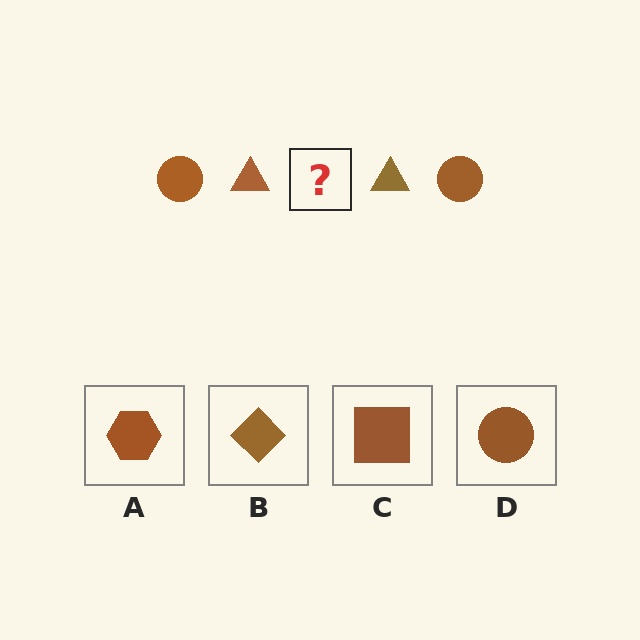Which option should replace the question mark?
Option D.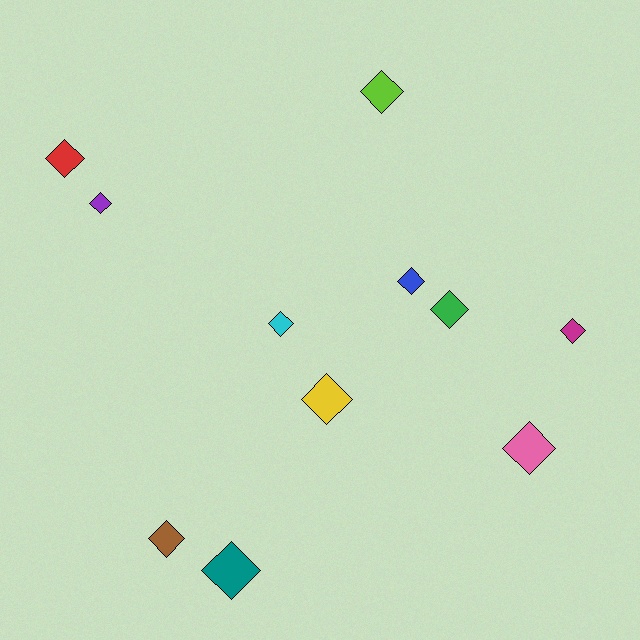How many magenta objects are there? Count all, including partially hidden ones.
There is 1 magenta object.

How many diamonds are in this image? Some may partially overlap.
There are 11 diamonds.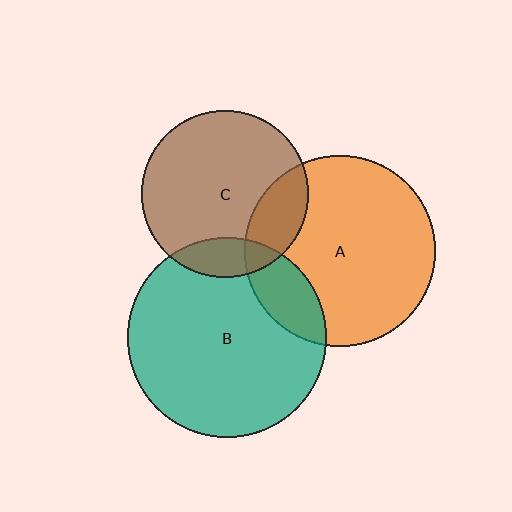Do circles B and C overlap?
Yes.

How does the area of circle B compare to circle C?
Approximately 1.4 times.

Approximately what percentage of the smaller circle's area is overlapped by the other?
Approximately 15%.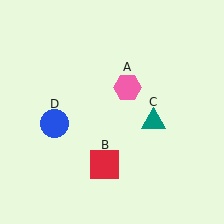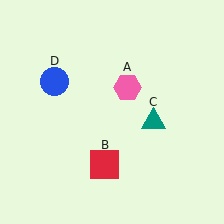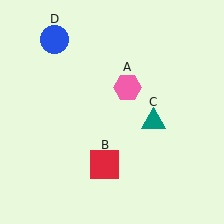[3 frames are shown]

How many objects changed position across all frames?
1 object changed position: blue circle (object D).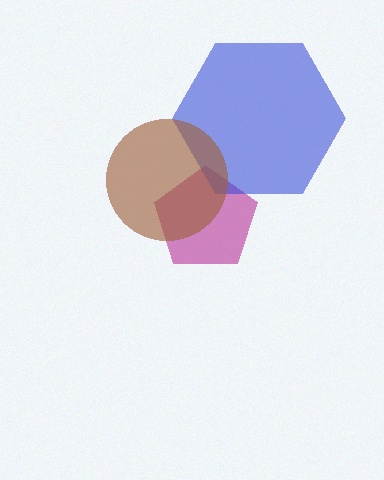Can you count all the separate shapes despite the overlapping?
Yes, there are 3 separate shapes.